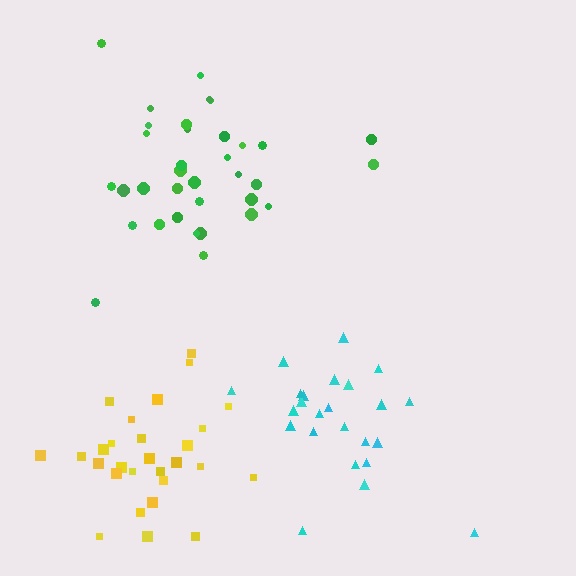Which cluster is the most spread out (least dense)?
Cyan.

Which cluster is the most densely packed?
Yellow.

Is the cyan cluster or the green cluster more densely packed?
Green.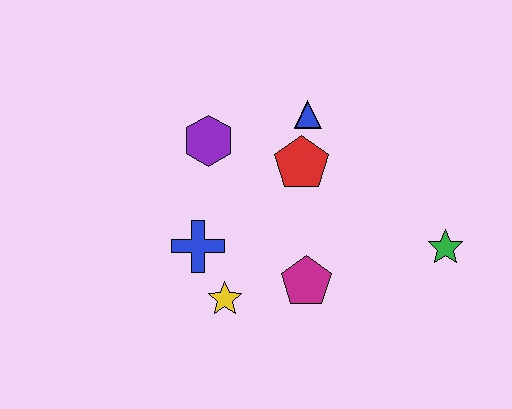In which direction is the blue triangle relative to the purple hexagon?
The blue triangle is to the right of the purple hexagon.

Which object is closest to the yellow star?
The blue cross is closest to the yellow star.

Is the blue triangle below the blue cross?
No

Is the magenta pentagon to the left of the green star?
Yes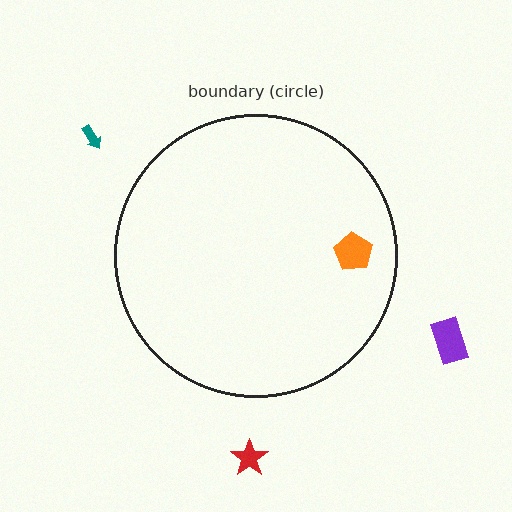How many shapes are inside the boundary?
1 inside, 3 outside.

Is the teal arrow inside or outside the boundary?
Outside.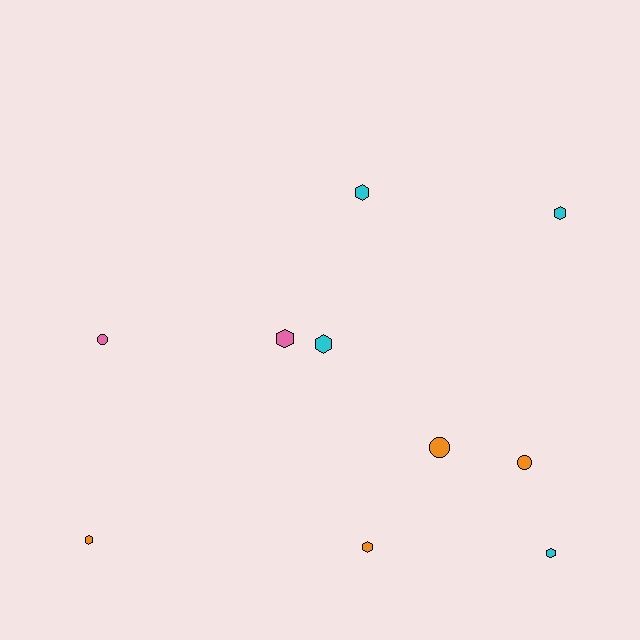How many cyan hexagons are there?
There are 4 cyan hexagons.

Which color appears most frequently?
Orange, with 4 objects.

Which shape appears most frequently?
Hexagon, with 7 objects.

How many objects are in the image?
There are 10 objects.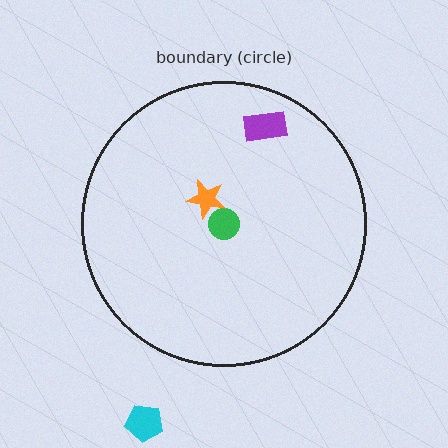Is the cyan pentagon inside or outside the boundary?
Outside.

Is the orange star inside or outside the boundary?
Inside.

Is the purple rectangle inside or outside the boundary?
Inside.